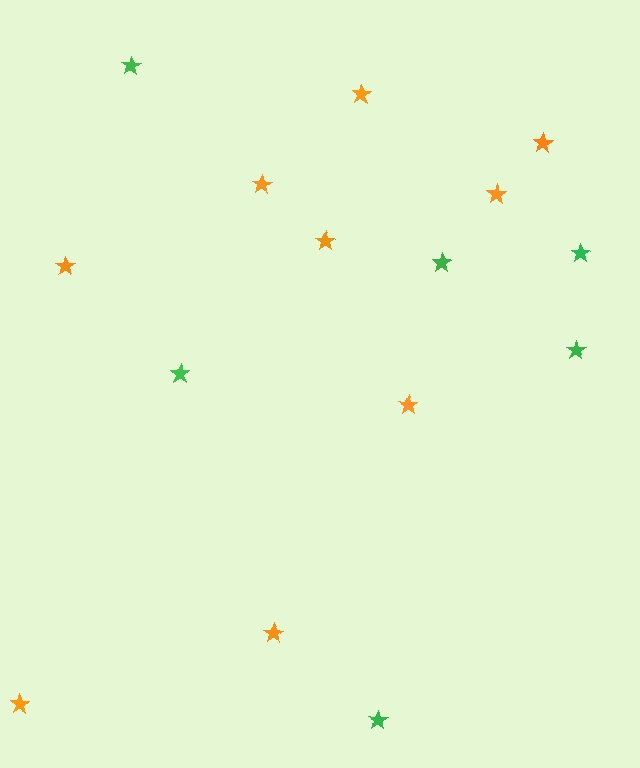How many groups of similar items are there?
There are 2 groups: one group of orange stars (9) and one group of green stars (6).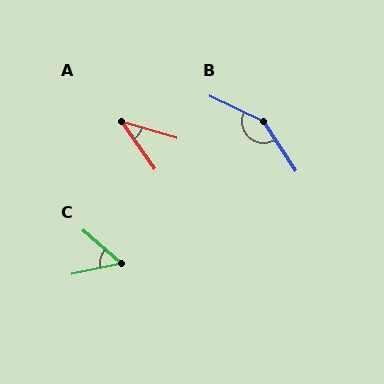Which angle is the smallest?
A, at approximately 39 degrees.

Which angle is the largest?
B, at approximately 148 degrees.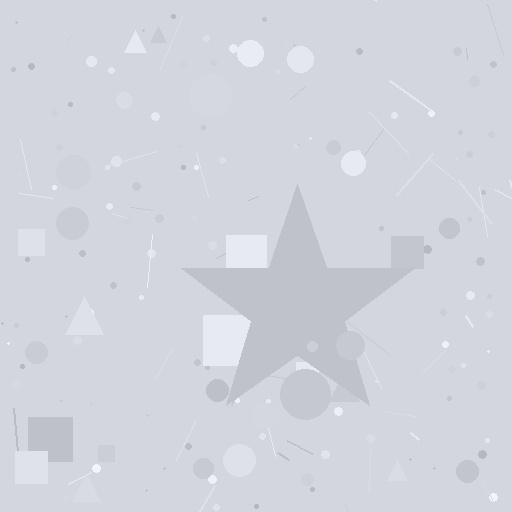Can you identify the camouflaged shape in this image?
The camouflaged shape is a star.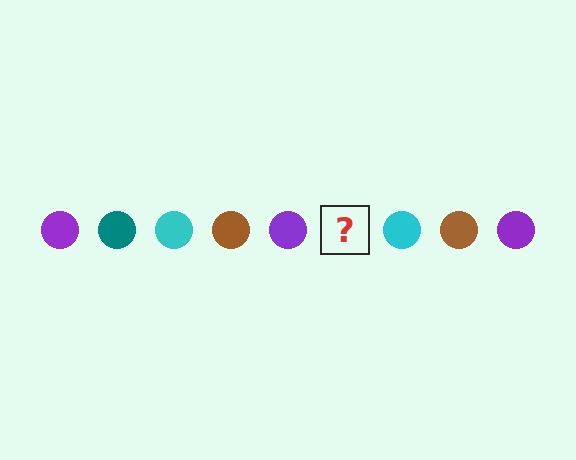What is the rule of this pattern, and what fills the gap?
The rule is that the pattern cycles through purple, teal, cyan, brown circles. The gap should be filled with a teal circle.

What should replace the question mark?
The question mark should be replaced with a teal circle.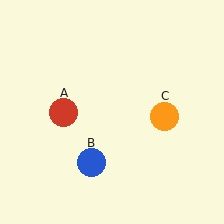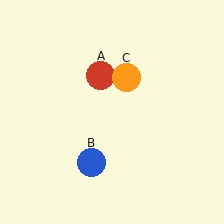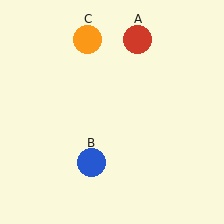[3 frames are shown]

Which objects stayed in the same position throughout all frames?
Blue circle (object B) remained stationary.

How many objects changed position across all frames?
2 objects changed position: red circle (object A), orange circle (object C).